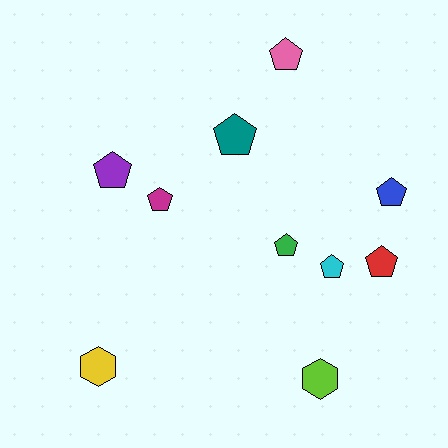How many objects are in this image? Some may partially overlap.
There are 10 objects.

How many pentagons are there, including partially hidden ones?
There are 8 pentagons.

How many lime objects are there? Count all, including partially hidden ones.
There is 1 lime object.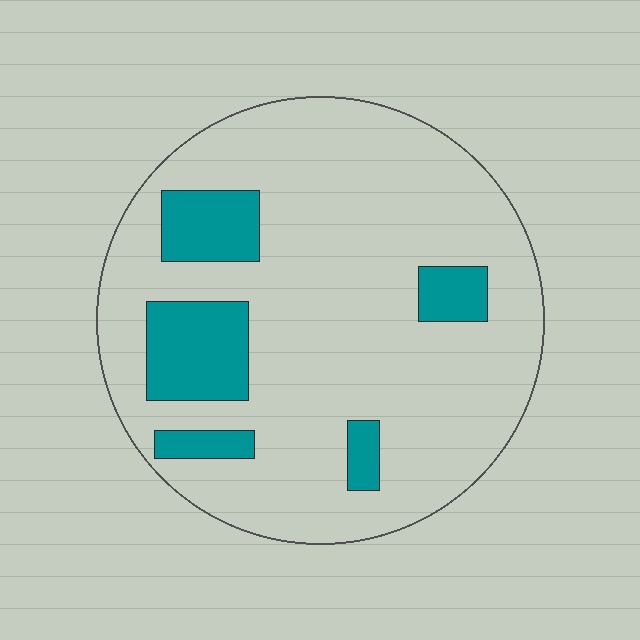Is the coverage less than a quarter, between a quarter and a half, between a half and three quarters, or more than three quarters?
Less than a quarter.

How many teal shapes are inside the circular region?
5.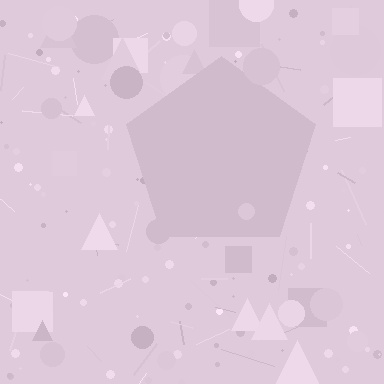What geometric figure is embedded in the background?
A pentagon is embedded in the background.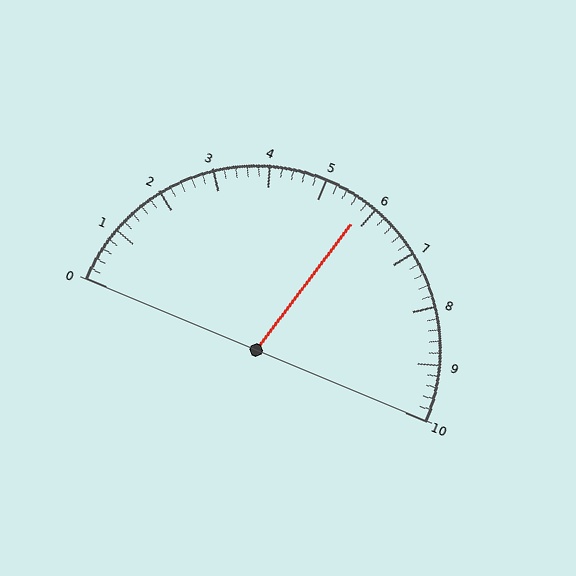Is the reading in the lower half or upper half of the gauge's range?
The reading is in the upper half of the range (0 to 10).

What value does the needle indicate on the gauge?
The needle indicates approximately 5.8.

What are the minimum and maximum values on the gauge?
The gauge ranges from 0 to 10.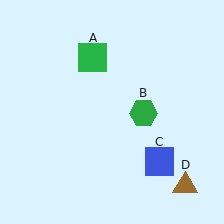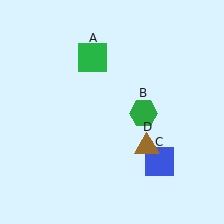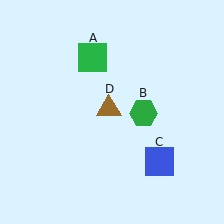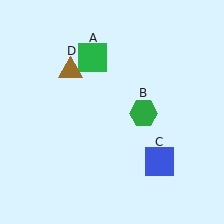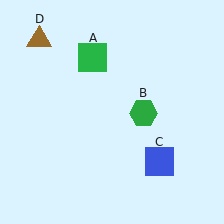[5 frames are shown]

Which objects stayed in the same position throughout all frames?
Green square (object A) and green hexagon (object B) and blue square (object C) remained stationary.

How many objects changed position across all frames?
1 object changed position: brown triangle (object D).